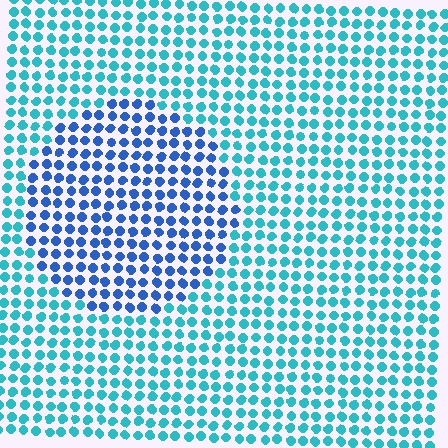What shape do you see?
I see a circle.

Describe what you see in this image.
The image is filled with small cyan elements in a uniform arrangement. A circle-shaped region is visible where the elements are tinted to a slightly different hue, forming a subtle color boundary.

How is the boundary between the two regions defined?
The boundary is defined purely by a slight shift in hue (about 37 degrees). Spacing, size, and orientation are identical on both sides.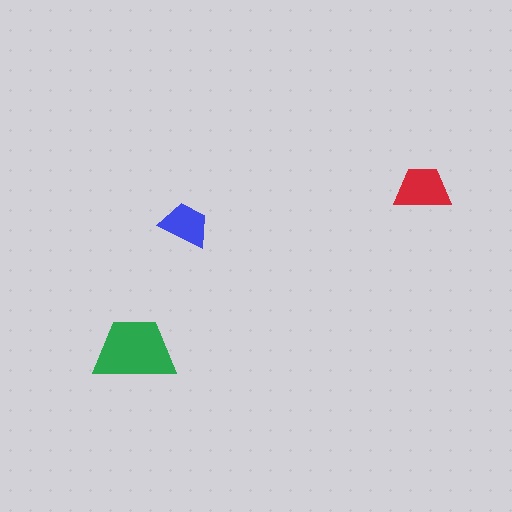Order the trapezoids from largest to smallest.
the green one, the red one, the blue one.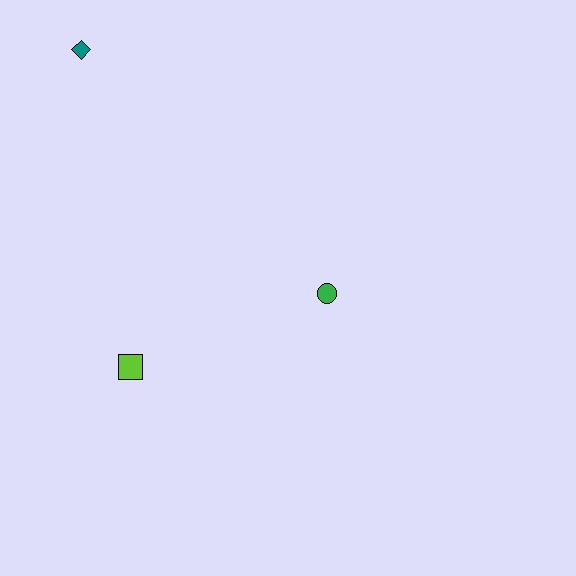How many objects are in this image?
There are 3 objects.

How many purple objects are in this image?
There are no purple objects.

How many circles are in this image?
There is 1 circle.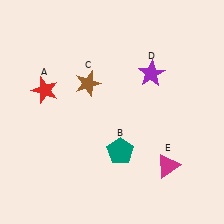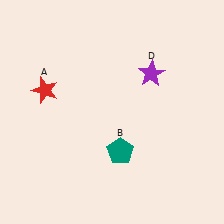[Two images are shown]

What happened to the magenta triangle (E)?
The magenta triangle (E) was removed in Image 2. It was in the bottom-right area of Image 1.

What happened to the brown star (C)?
The brown star (C) was removed in Image 2. It was in the top-left area of Image 1.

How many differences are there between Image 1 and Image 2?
There are 2 differences between the two images.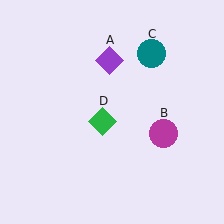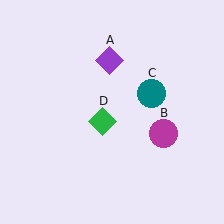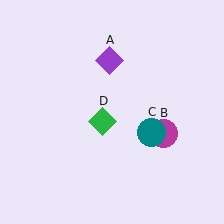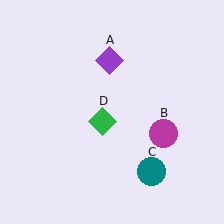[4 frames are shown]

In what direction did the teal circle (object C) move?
The teal circle (object C) moved down.